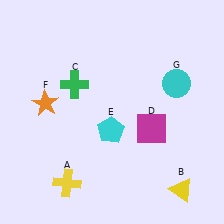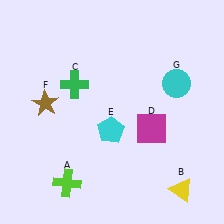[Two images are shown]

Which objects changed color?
A changed from yellow to lime. F changed from orange to brown.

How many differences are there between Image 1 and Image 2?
There are 2 differences between the two images.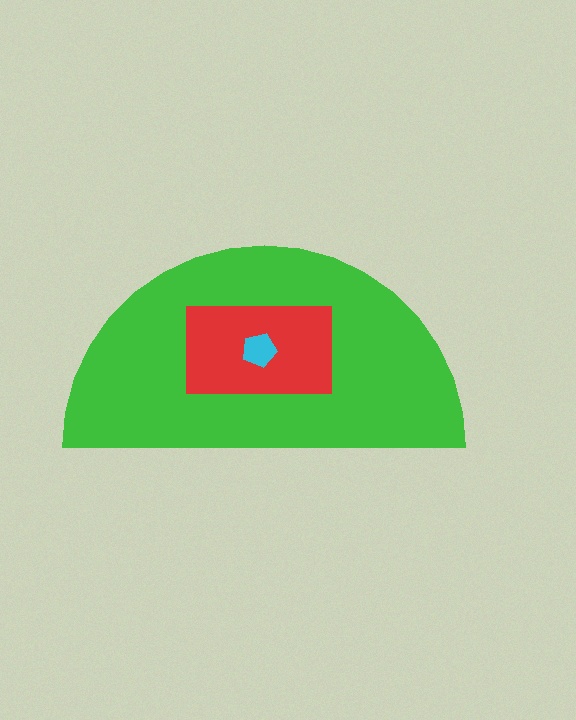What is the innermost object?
The cyan pentagon.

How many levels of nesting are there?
3.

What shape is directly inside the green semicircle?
The red rectangle.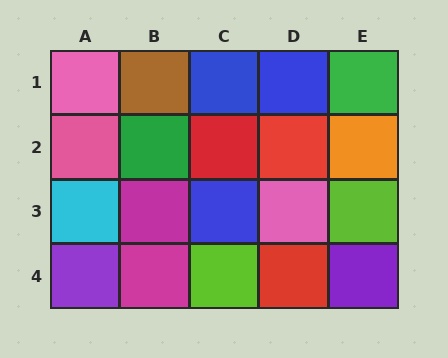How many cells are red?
3 cells are red.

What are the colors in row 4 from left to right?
Purple, magenta, lime, red, purple.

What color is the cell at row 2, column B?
Green.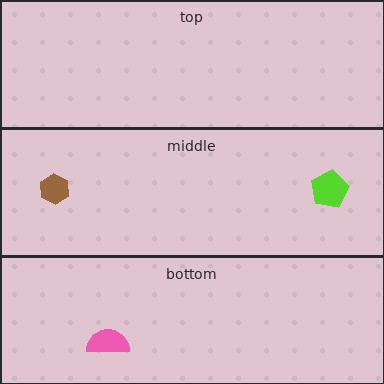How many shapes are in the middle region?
2.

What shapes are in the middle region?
The brown hexagon, the lime pentagon.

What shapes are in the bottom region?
The pink semicircle.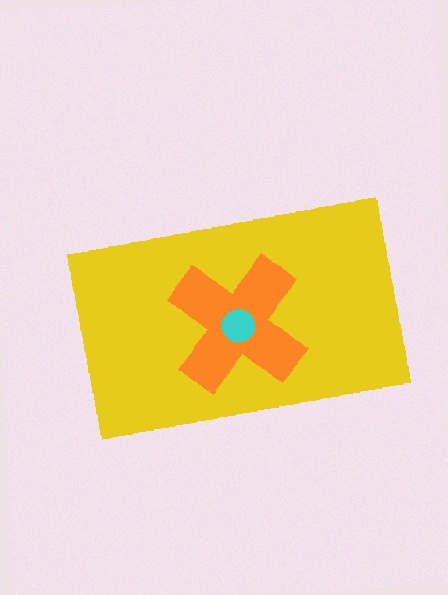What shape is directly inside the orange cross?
The cyan circle.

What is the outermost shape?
The yellow rectangle.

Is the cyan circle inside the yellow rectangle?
Yes.